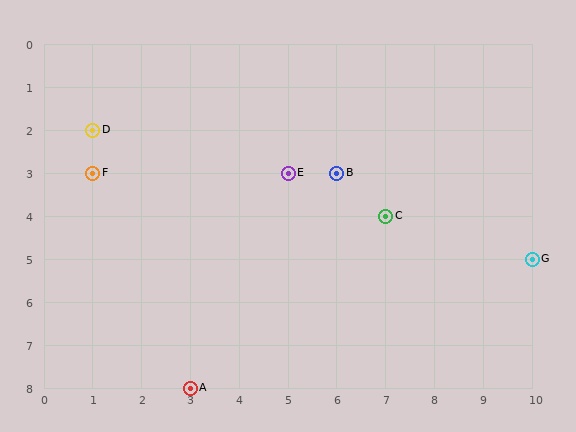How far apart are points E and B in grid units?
Points E and B are 1 column apart.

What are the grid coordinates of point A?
Point A is at grid coordinates (3, 8).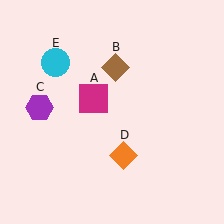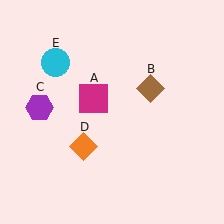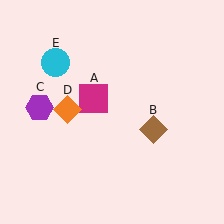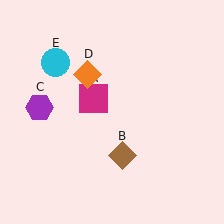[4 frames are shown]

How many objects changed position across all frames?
2 objects changed position: brown diamond (object B), orange diamond (object D).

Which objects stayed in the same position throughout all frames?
Magenta square (object A) and purple hexagon (object C) and cyan circle (object E) remained stationary.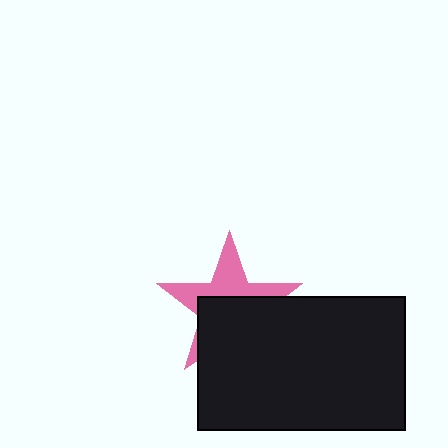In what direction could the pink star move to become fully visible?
The pink star could move up. That would shift it out from behind the black rectangle entirely.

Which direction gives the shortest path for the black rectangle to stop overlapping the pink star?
Moving down gives the shortest separation.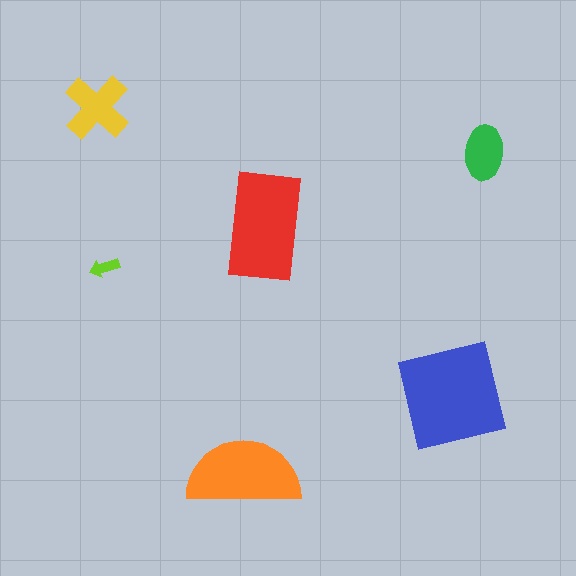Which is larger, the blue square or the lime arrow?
The blue square.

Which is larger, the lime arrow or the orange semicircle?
The orange semicircle.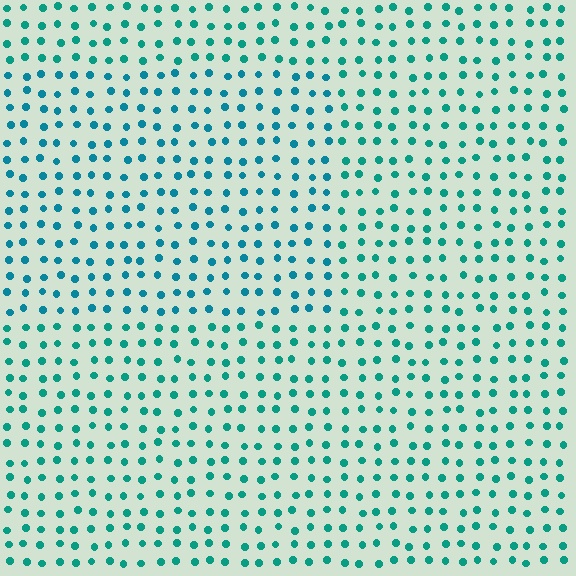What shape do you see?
I see a rectangle.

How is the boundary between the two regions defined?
The boundary is defined purely by a slight shift in hue (about 20 degrees). Spacing, size, and orientation are identical on both sides.